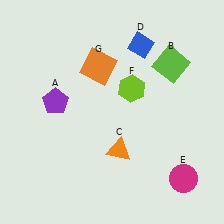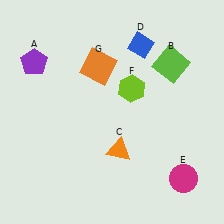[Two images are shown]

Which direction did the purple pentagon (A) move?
The purple pentagon (A) moved up.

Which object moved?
The purple pentagon (A) moved up.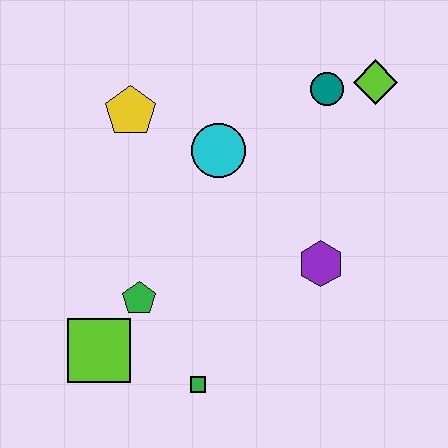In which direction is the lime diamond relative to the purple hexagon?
The lime diamond is above the purple hexagon.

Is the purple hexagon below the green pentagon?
No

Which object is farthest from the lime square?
The lime diamond is farthest from the lime square.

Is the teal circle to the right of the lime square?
Yes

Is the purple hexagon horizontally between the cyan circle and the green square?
No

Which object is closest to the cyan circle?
The yellow pentagon is closest to the cyan circle.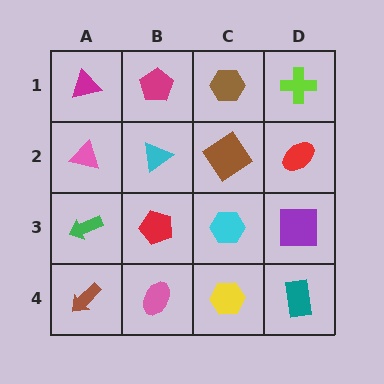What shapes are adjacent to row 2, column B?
A magenta pentagon (row 1, column B), a red pentagon (row 3, column B), a pink triangle (row 2, column A), a brown diamond (row 2, column C).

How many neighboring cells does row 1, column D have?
2.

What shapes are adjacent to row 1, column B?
A cyan triangle (row 2, column B), a magenta triangle (row 1, column A), a brown hexagon (row 1, column C).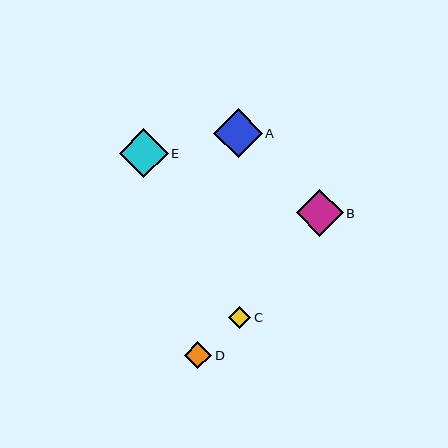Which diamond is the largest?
Diamond E is the largest with a size of approximately 49 pixels.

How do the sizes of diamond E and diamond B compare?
Diamond E and diamond B are approximately the same size.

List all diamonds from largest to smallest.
From largest to smallest: E, A, B, D, C.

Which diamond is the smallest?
Diamond C is the smallest with a size of approximately 22 pixels.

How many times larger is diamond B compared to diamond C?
Diamond B is approximately 2.1 times the size of diamond C.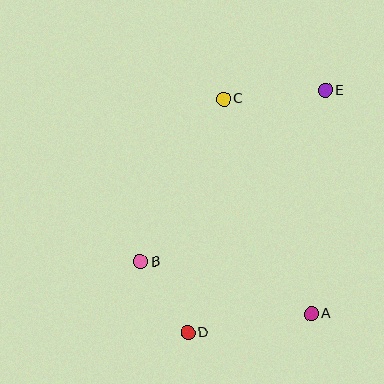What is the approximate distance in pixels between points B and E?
The distance between B and E is approximately 252 pixels.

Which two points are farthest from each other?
Points D and E are farthest from each other.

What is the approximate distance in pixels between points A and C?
The distance between A and C is approximately 232 pixels.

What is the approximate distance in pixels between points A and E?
The distance between A and E is approximately 223 pixels.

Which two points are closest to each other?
Points B and D are closest to each other.